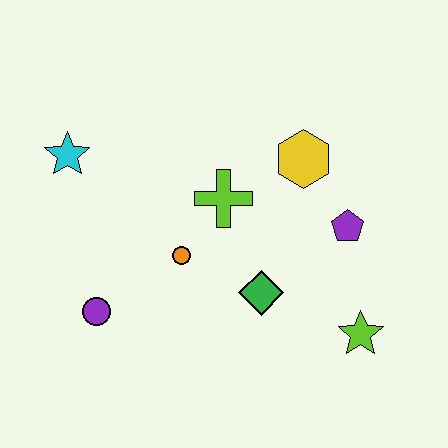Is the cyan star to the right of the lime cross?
No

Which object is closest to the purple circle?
The orange circle is closest to the purple circle.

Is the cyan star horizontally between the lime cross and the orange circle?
No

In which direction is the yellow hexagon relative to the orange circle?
The yellow hexagon is to the right of the orange circle.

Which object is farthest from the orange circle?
The lime star is farthest from the orange circle.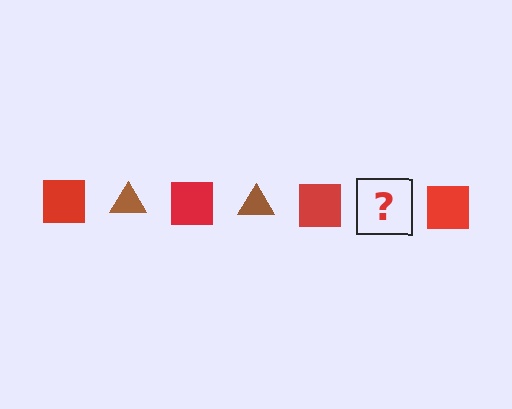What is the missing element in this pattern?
The missing element is a brown triangle.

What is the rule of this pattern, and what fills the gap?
The rule is that the pattern alternates between red square and brown triangle. The gap should be filled with a brown triangle.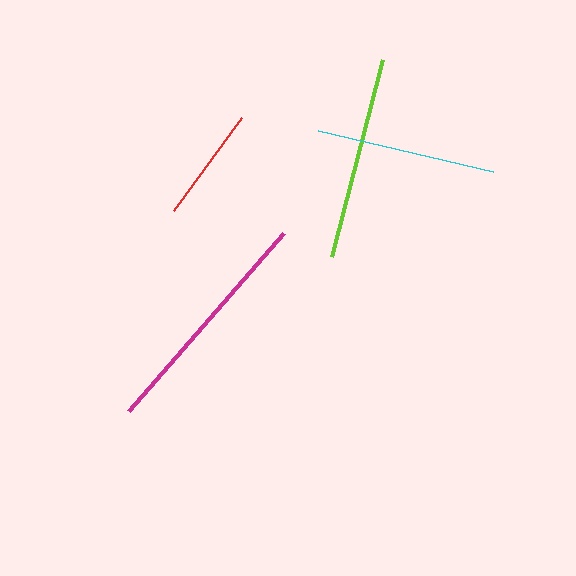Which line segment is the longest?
The magenta line is the longest at approximately 236 pixels.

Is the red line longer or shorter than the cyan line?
The cyan line is longer than the red line.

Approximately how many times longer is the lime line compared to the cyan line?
The lime line is approximately 1.1 times the length of the cyan line.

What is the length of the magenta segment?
The magenta segment is approximately 236 pixels long.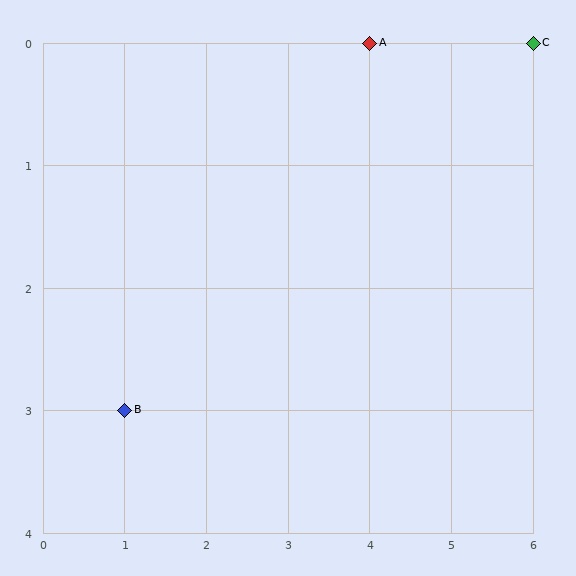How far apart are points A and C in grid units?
Points A and C are 2 columns apart.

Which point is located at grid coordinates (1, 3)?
Point B is at (1, 3).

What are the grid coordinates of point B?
Point B is at grid coordinates (1, 3).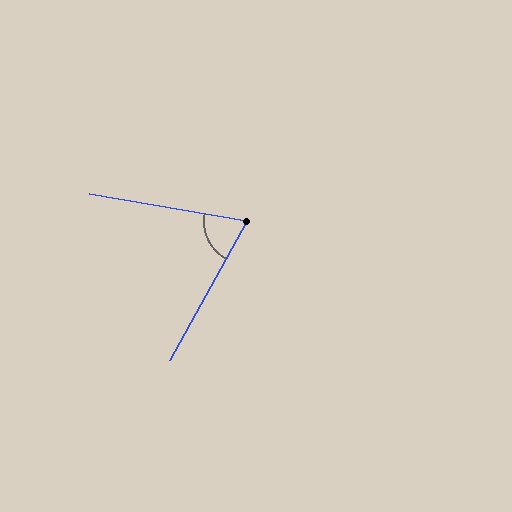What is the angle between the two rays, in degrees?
Approximately 71 degrees.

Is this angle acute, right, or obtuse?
It is acute.